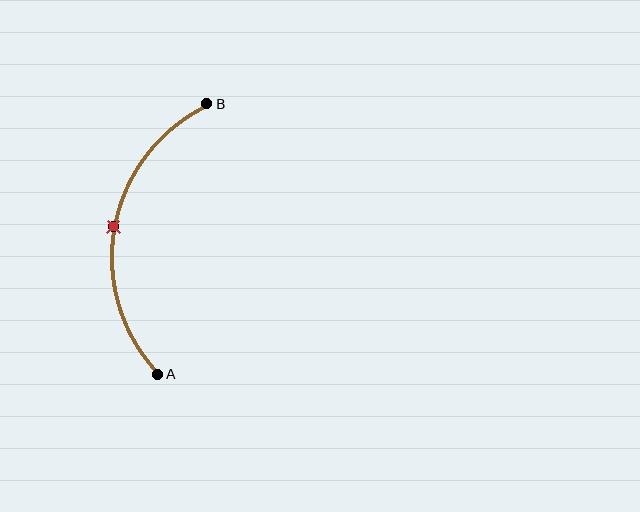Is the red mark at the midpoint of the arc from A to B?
Yes. The red mark lies on the arc at equal arc-length from both A and B — it is the arc midpoint.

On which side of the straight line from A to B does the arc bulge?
The arc bulges to the left of the straight line connecting A and B.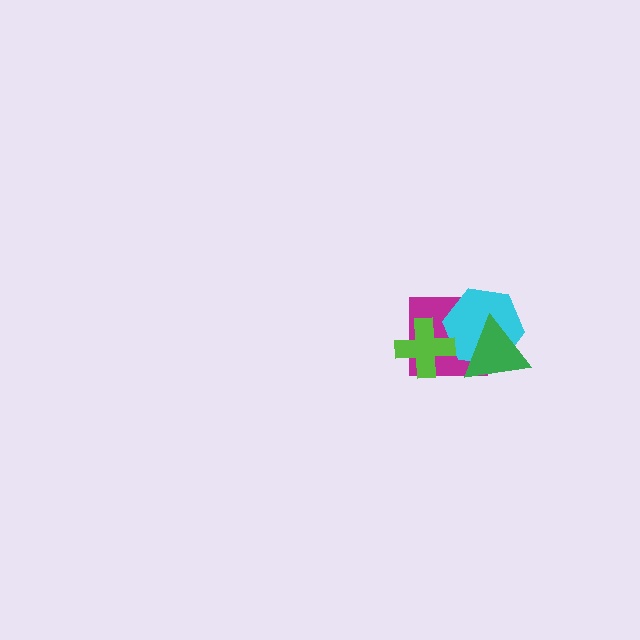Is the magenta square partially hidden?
Yes, it is partially covered by another shape.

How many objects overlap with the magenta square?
3 objects overlap with the magenta square.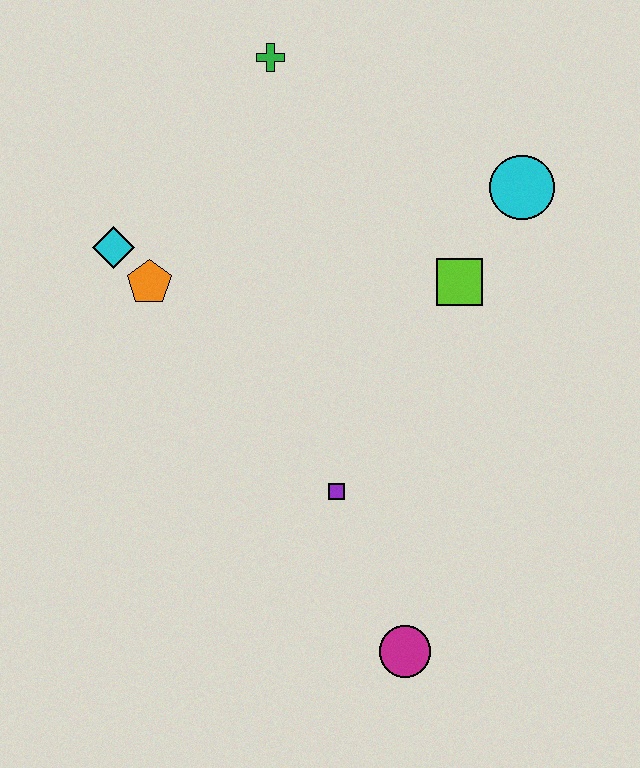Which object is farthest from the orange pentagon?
The magenta circle is farthest from the orange pentagon.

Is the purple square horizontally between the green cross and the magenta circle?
Yes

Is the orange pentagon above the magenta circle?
Yes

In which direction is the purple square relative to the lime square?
The purple square is below the lime square.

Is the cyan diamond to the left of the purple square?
Yes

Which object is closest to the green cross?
The cyan diamond is closest to the green cross.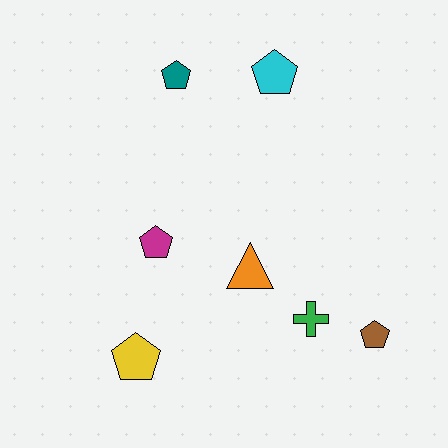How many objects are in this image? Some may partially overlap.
There are 7 objects.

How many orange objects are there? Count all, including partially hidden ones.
There is 1 orange object.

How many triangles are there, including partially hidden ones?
There is 1 triangle.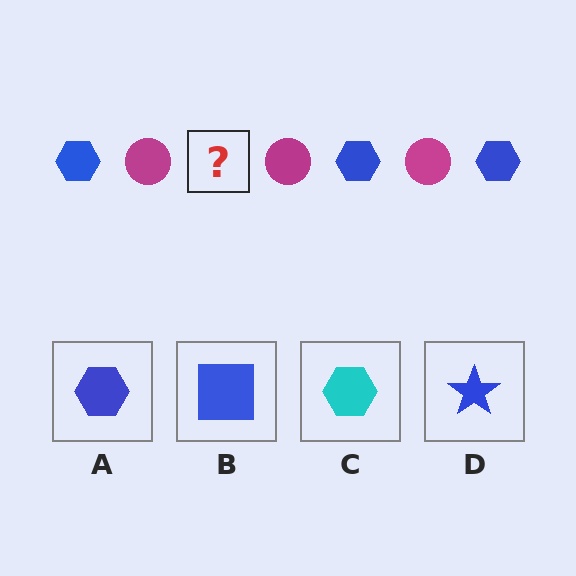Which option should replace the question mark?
Option A.